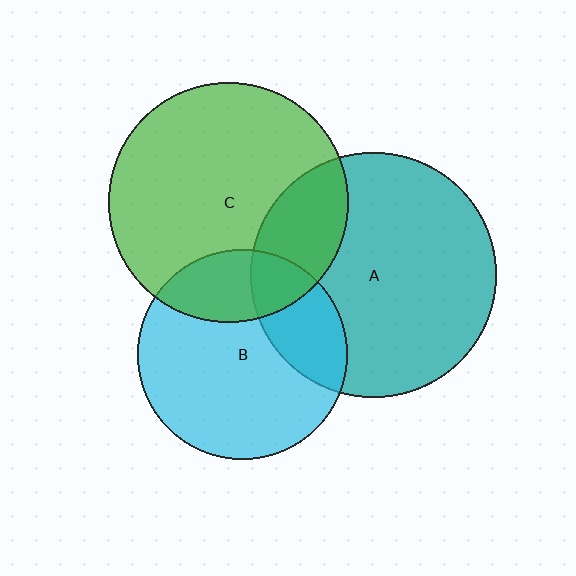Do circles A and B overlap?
Yes.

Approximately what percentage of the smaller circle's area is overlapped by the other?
Approximately 25%.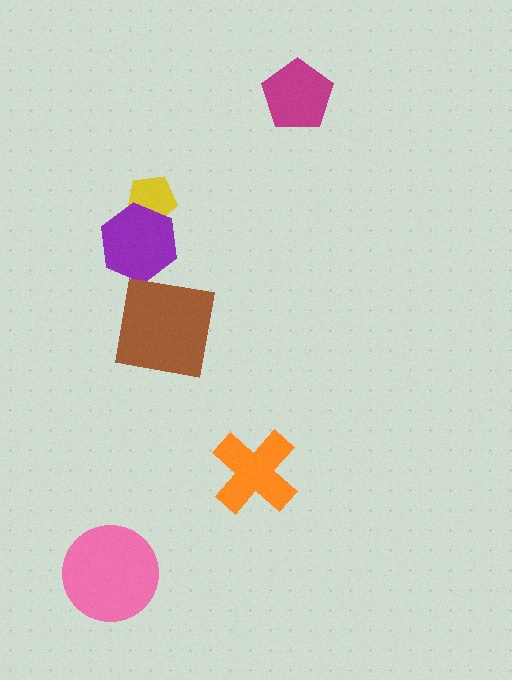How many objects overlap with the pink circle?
0 objects overlap with the pink circle.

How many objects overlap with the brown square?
0 objects overlap with the brown square.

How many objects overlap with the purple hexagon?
1 object overlaps with the purple hexagon.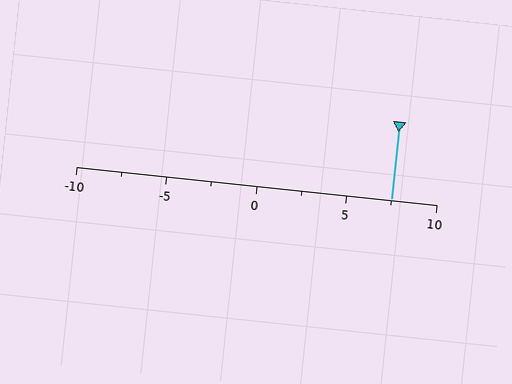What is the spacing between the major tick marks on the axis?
The major ticks are spaced 5 apart.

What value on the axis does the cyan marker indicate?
The marker indicates approximately 7.5.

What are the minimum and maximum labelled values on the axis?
The axis runs from -10 to 10.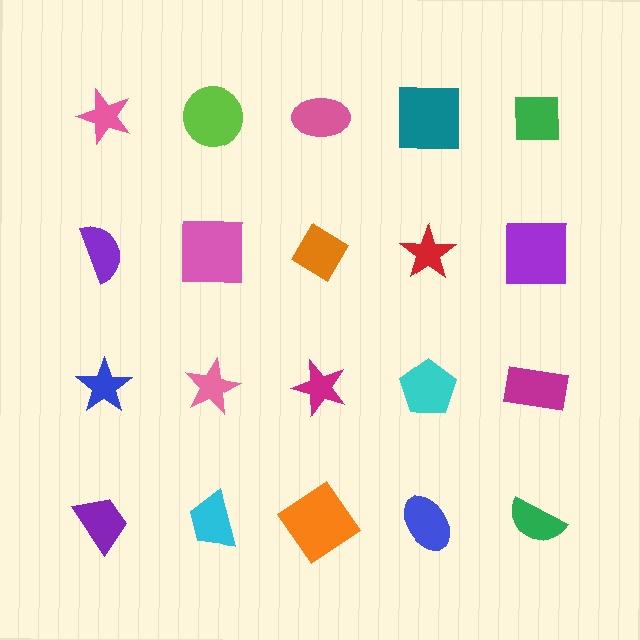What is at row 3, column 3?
A magenta star.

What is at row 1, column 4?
A teal square.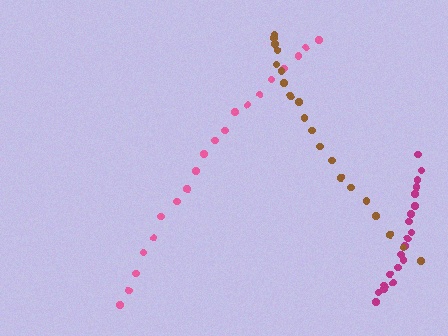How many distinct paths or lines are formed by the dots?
There are 3 distinct paths.